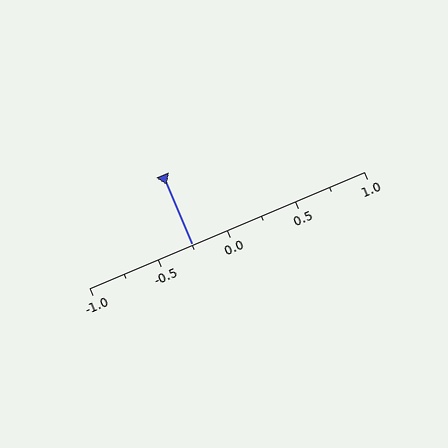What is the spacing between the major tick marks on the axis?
The major ticks are spaced 0.5 apart.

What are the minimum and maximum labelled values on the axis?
The axis runs from -1.0 to 1.0.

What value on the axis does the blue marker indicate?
The marker indicates approximately -0.25.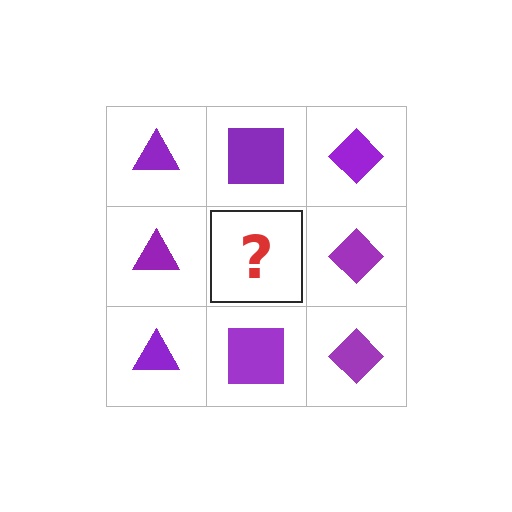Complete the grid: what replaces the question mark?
The question mark should be replaced with a purple square.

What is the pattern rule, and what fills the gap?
The rule is that each column has a consistent shape. The gap should be filled with a purple square.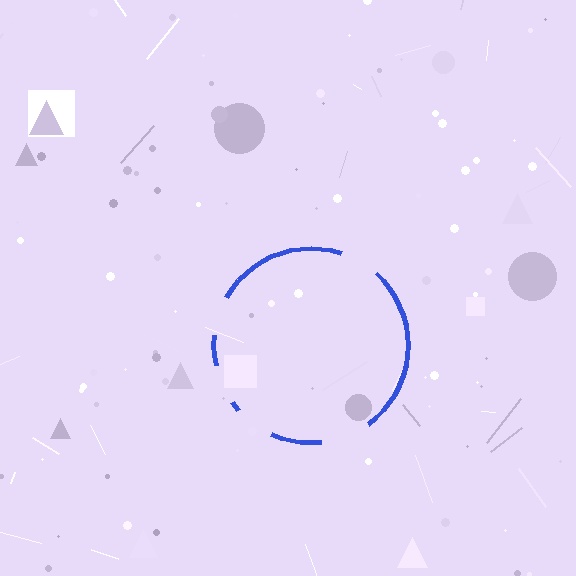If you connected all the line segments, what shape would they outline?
They would outline a circle.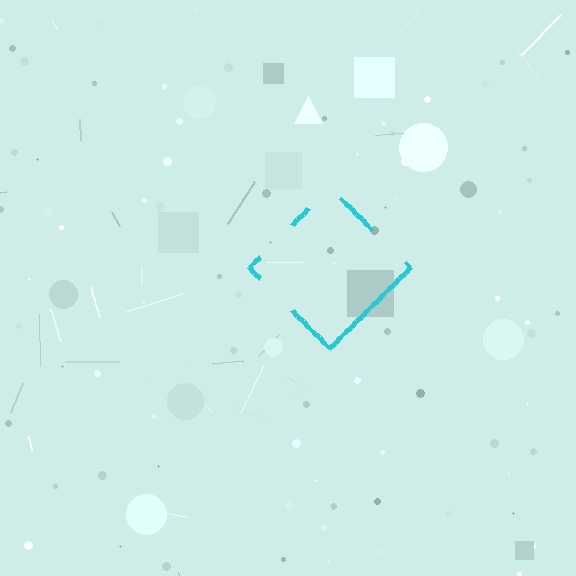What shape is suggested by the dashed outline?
The dashed outline suggests a diamond.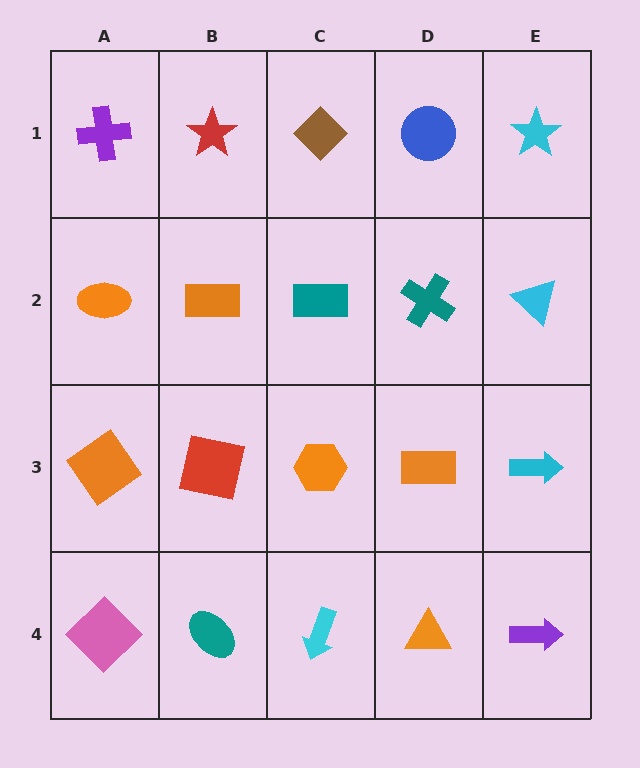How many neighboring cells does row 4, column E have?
2.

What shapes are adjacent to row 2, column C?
A brown diamond (row 1, column C), an orange hexagon (row 3, column C), an orange rectangle (row 2, column B), a teal cross (row 2, column D).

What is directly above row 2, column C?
A brown diamond.